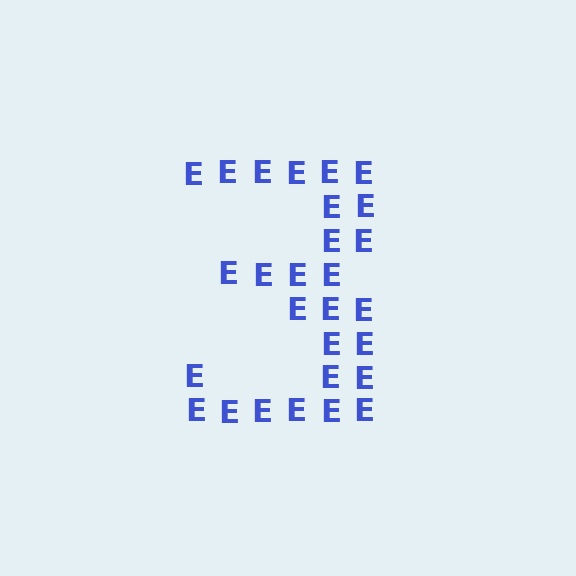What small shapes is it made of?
It is made of small letter E's.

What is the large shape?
The large shape is the digit 3.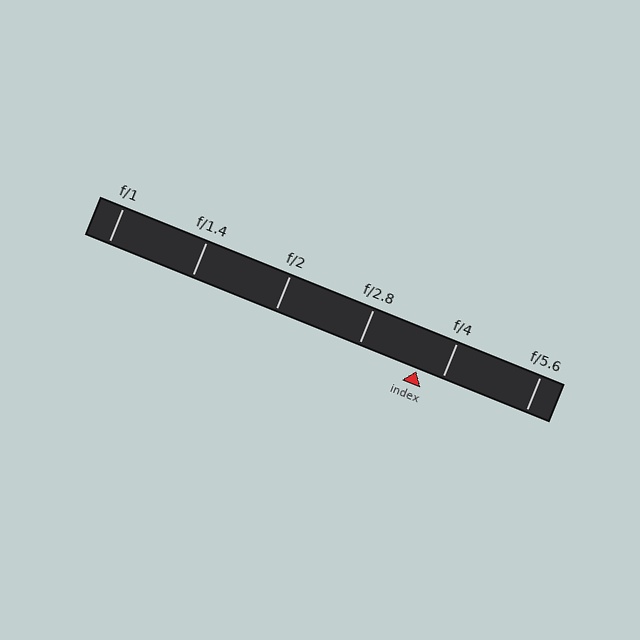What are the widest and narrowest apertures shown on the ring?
The widest aperture shown is f/1 and the narrowest is f/5.6.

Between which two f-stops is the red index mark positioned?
The index mark is between f/2.8 and f/4.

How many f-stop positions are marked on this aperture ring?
There are 6 f-stop positions marked.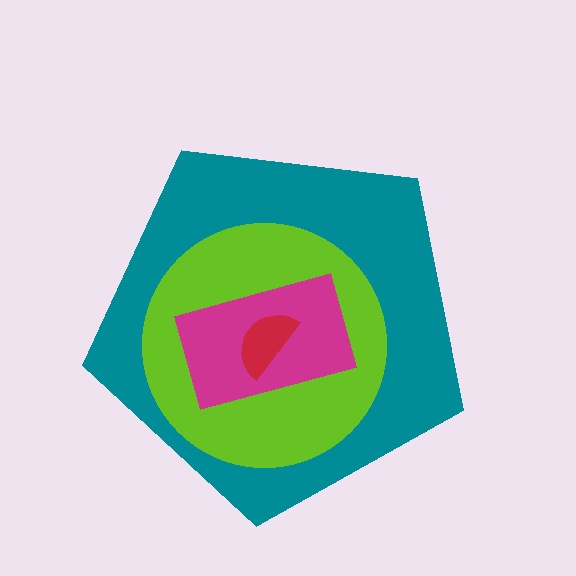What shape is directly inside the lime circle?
The magenta rectangle.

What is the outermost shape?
The teal pentagon.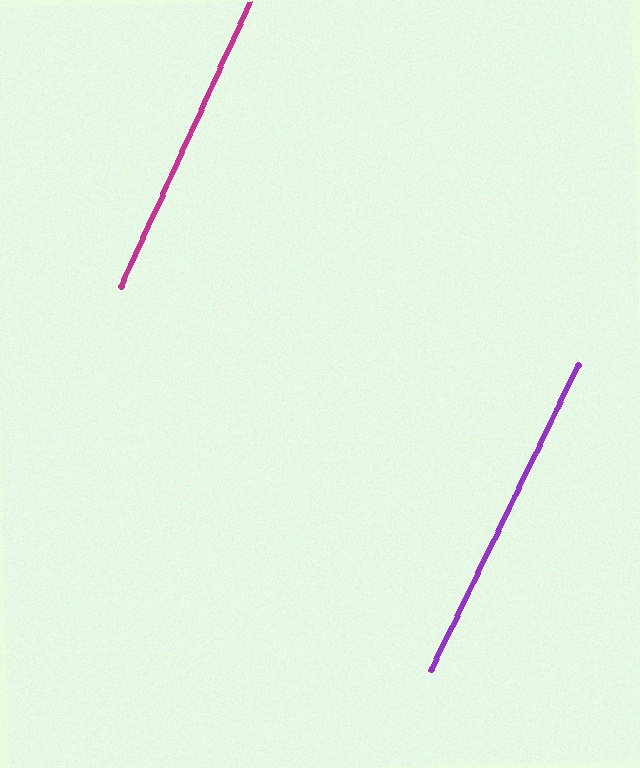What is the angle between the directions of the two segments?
Approximately 1 degree.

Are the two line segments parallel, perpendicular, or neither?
Parallel — their directions differ by only 1.1°.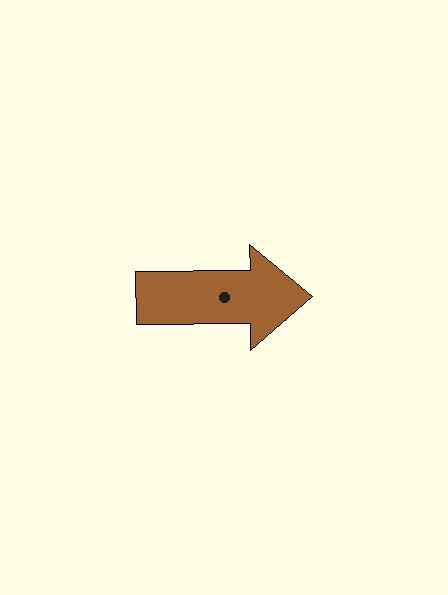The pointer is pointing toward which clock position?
Roughly 3 o'clock.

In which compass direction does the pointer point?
East.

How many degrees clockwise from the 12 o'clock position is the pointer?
Approximately 89 degrees.